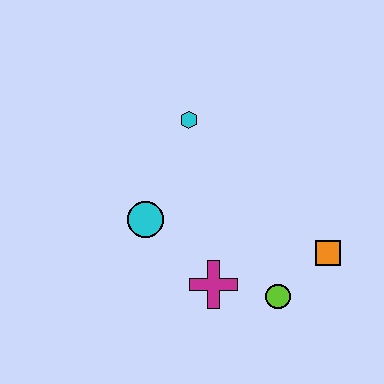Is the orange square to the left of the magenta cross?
No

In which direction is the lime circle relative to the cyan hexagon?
The lime circle is below the cyan hexagon.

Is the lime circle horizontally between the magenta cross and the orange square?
Yes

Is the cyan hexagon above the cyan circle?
Yes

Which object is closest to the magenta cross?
The lime circle is closest to the magenta cross.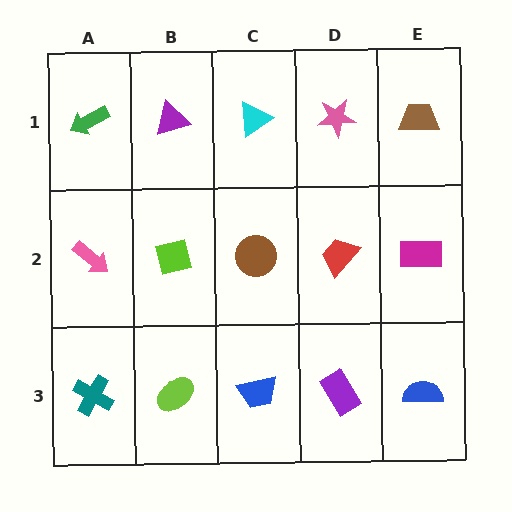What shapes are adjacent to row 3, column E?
A magenta rectangle (row 2, column E), a purple rectangle (row 3, column D).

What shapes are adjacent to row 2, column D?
A pink star (row 1, column D), a purple rectangle (row 3, column D), a brown circle (row 2, column C), a magenta rectangle (row 2, column E).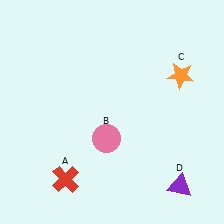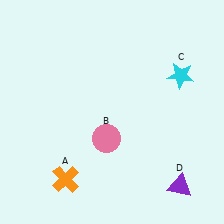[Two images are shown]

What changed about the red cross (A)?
In Image 1, A is red. In Image 2, it changed to orange.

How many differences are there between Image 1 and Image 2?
There are 2 differences between the two images.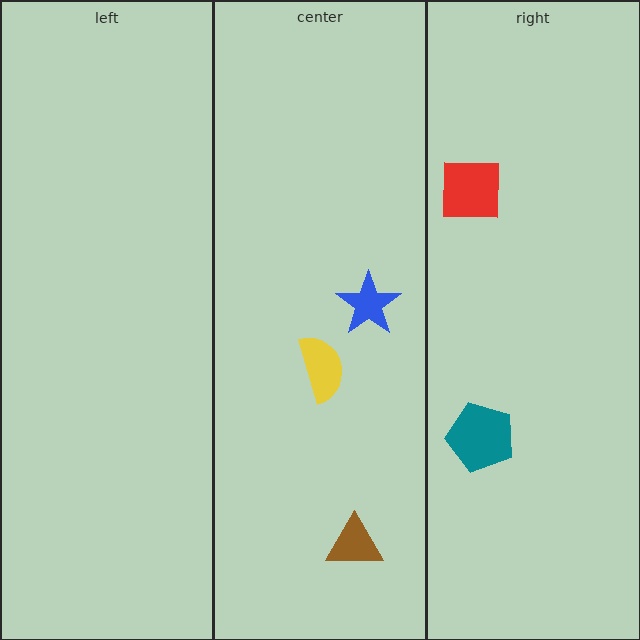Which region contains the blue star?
The center region.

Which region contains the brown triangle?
The center region.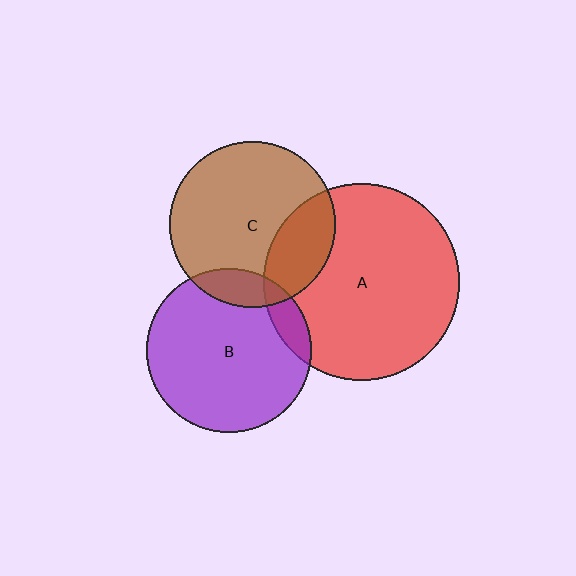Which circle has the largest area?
Circle A (red).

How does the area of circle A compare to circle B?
Approximately 1.4 times.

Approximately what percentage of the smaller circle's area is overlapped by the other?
Approximately 25%.